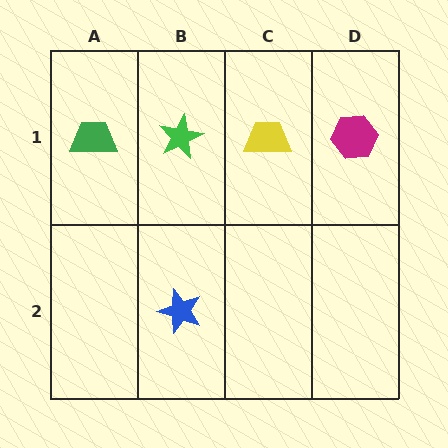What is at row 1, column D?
A magenta hexagon.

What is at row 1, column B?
A green star.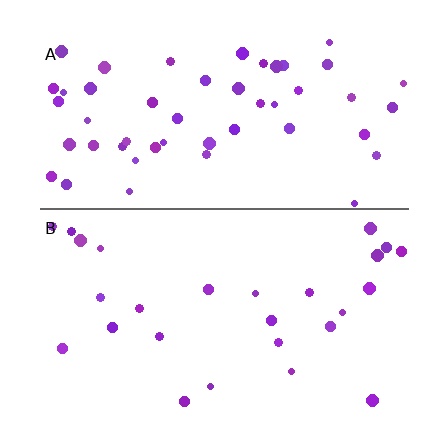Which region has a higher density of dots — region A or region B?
A (the top).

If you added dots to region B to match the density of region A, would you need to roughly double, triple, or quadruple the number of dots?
Approximately double.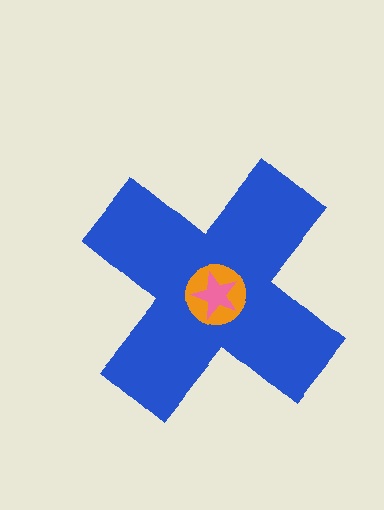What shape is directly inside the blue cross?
The orange circle.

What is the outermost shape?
The blue cross.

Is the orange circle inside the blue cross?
Yes.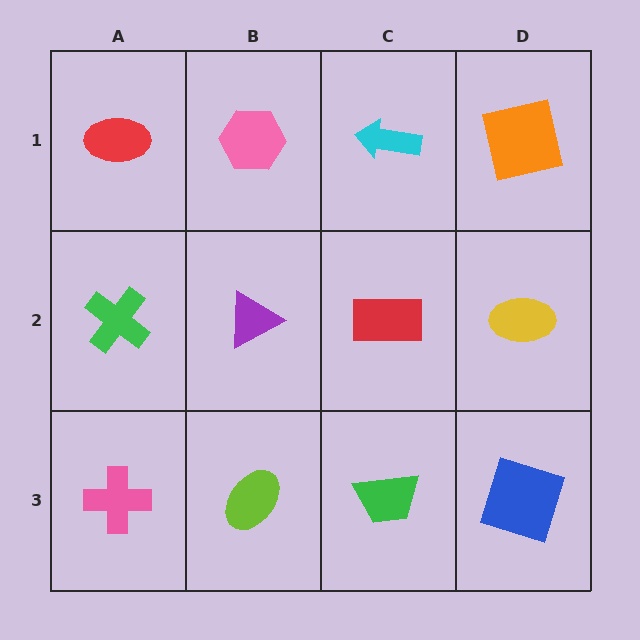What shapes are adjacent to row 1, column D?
A yellow ellipse (row 2, column D), a cyan arrow (row 1, column C).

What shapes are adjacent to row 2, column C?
A cyan arrow (row 1, column C), a green trapezoid (row 3, column C), a purple triangle (row 2, column B), a yellow ellipse (row 2, column D).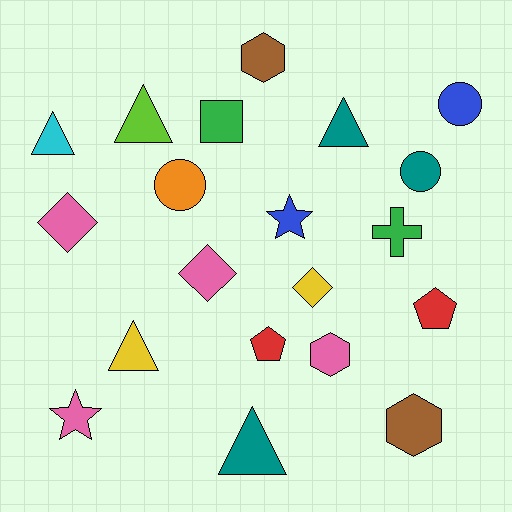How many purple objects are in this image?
There are no purple objects.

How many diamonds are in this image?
There are 3 diamonds.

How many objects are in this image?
There are 20 objects.